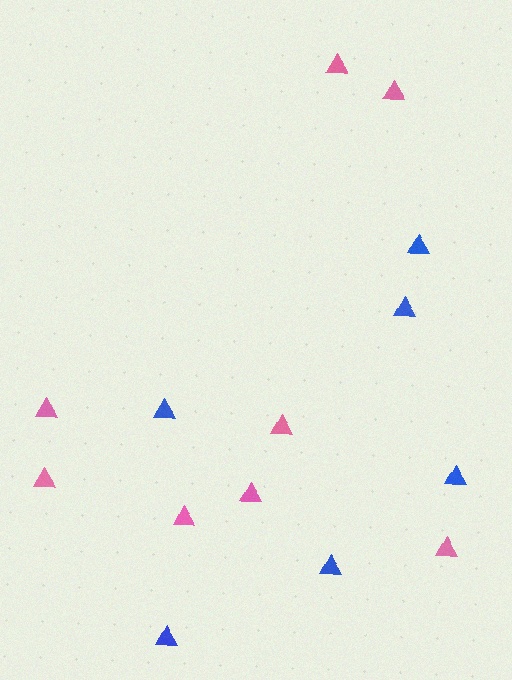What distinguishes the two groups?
There are 2 groups: one group of pink triangles (8) and one group of blue triangles (6).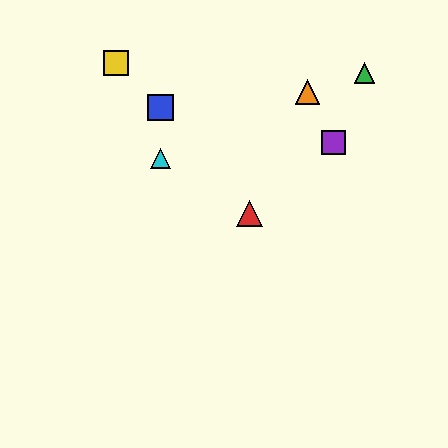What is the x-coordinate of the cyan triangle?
The cyan triangle is at x≈160.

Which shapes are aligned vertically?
The blue square, the cyan triangle are aligned vertically.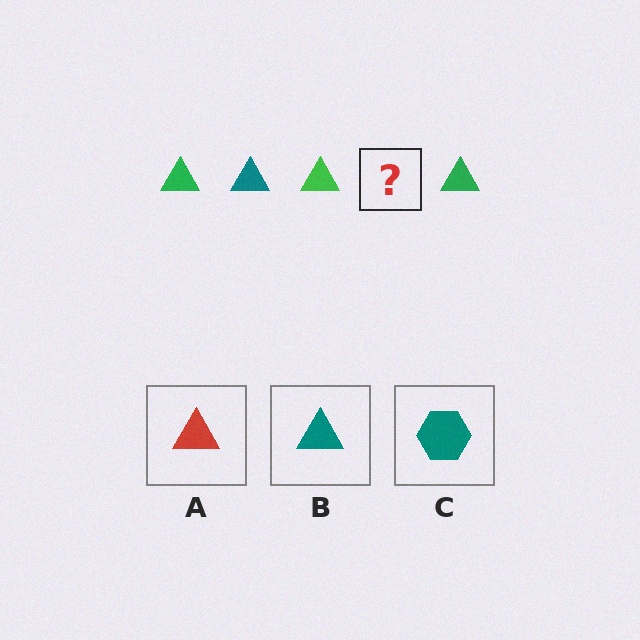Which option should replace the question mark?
Option B.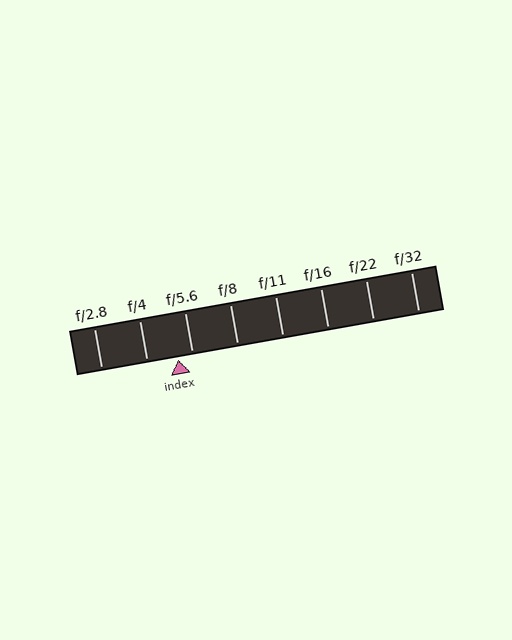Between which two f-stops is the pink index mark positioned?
The index mark is between f/4 and f/5.6.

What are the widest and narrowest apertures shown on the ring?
The widest aperture shown is f/2.8 and the narrowest is f/32.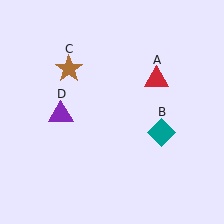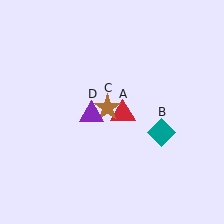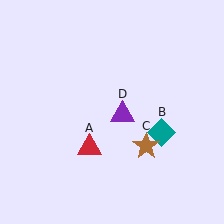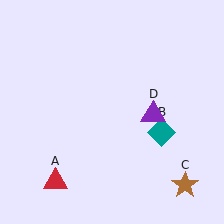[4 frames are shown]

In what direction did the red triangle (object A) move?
The red triangle (object A) moved down and to the left.